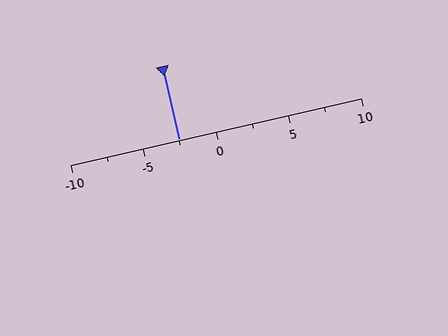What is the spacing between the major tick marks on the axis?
The major ticks are spaced 5 apart.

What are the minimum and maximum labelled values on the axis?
The axis runs from -10 to 10.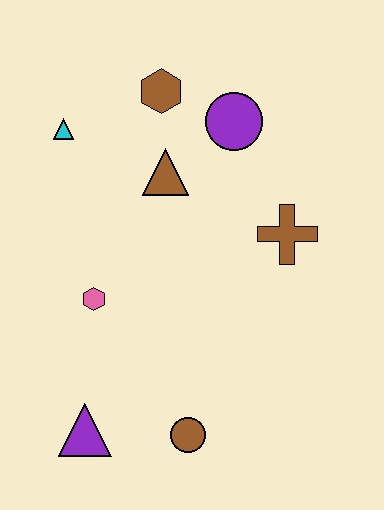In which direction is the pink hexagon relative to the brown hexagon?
The pink hexagon is below the brown hexagon.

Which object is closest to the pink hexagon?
The purple triangle is closest to the pink hexagon.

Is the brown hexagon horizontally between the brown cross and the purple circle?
No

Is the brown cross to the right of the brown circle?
Yes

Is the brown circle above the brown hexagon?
No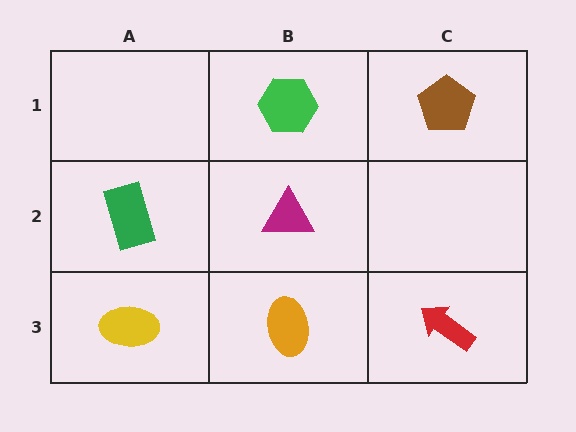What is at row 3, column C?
A red arrow.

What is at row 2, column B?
A magenta triangle.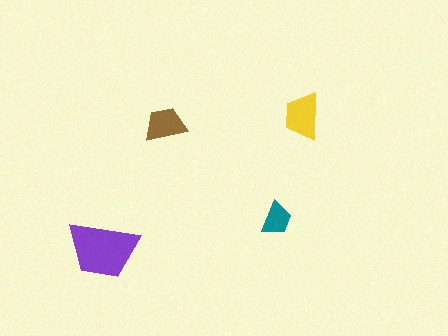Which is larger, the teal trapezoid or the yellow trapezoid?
The yellow one.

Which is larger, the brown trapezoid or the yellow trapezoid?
The yellow one.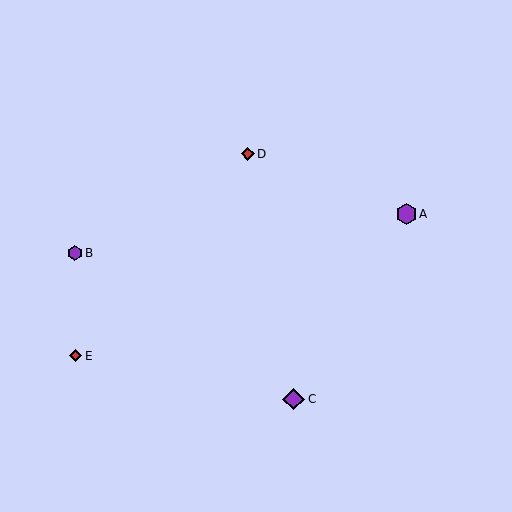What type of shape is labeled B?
Shape B is a purple hexagon.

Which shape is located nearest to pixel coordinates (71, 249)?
The purple hexagon (labeled B) at (75, 253) is nearest to that location.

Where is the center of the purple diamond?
The center of the purple diamond is at (294, 399).